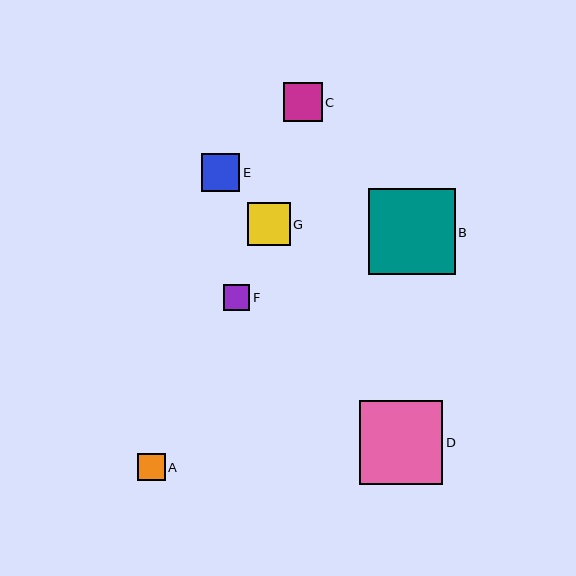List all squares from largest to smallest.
From largest to smallest: B, D, G, C, E, A, F.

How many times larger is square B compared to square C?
Square B is approximately 2.2 times the size of square C.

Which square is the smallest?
Square F is the smallest with a size of approximately 26 pixels.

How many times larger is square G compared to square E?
Square G is approximately 1.1 times the size of square E.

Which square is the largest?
Square B is the largest with a size of approximately 86 pixels.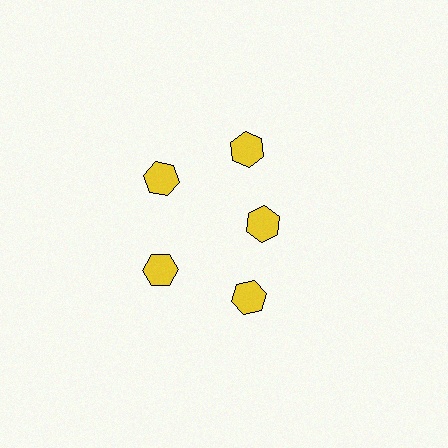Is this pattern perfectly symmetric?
No. The 5 yellow hexagons are arranged in a ring, but one element near the 3 o'clock position is pulled inward toward the center, breaking the 5-fold rotational symmetry.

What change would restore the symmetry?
The symmetry would be restored by moving it outward, back onto the ring so that all 5 hexagons sit at equal angles and equal distance from the center.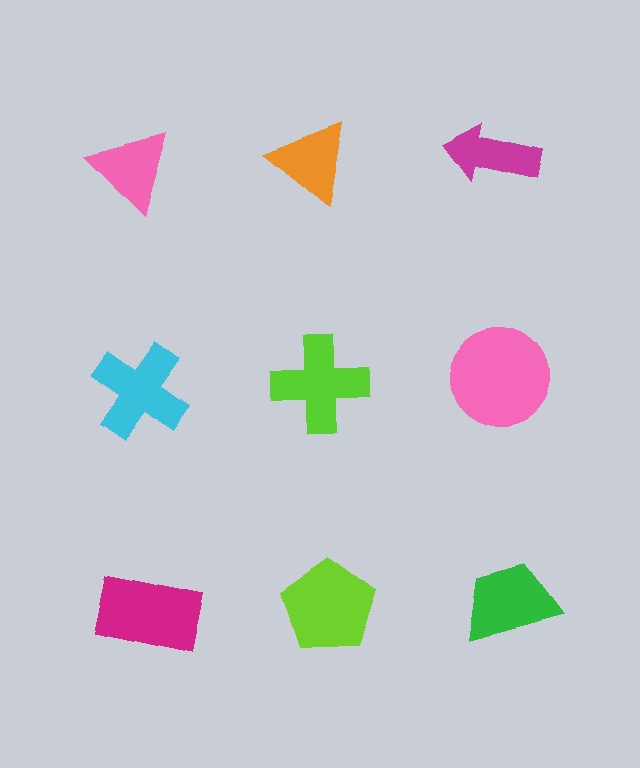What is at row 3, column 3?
A green trapezoid.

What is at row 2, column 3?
A pink circle.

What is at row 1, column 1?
A pink triangle.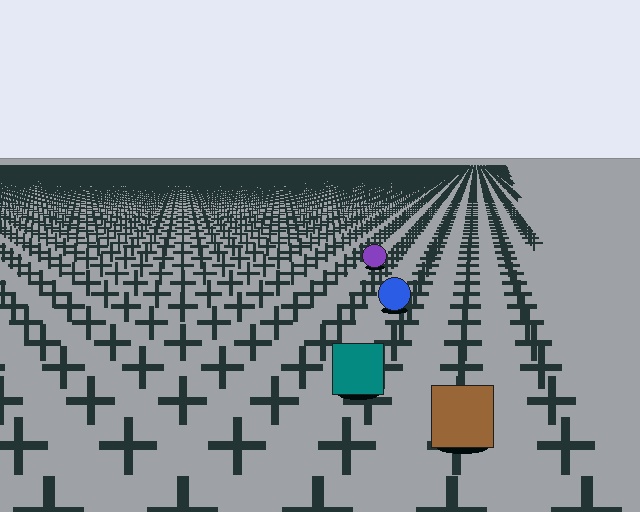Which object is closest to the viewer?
The brown square is closest. The texture marks near it are larger and more spread out.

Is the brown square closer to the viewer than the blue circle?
Yes. The brown square is closer — you can tell from the texture gradient: the ground texture is coarser near it.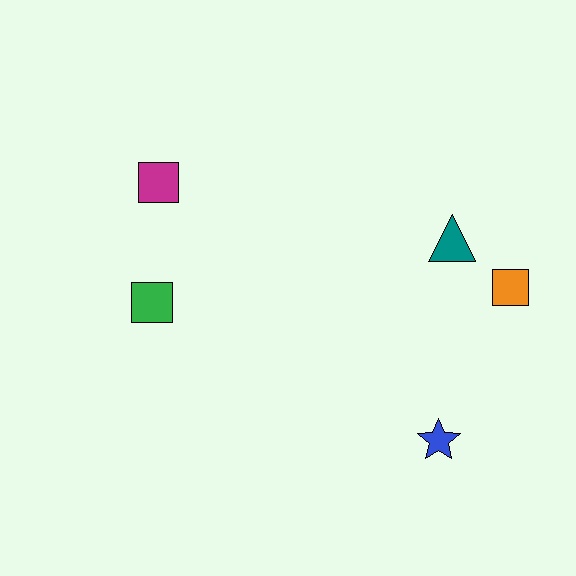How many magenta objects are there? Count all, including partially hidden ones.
There is 1 magenta object.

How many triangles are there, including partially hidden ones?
There is 1 triangle.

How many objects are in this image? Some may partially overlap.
There are 5 objects.